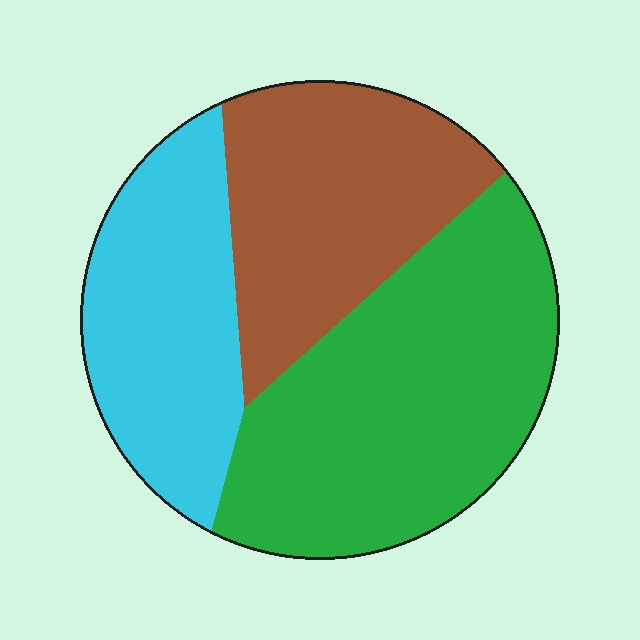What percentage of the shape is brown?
Brown covers about 30% of the shape.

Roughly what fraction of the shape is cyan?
Cyan takes up about one quarter (1/4) of the shape.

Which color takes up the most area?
Green, at roughly 45%.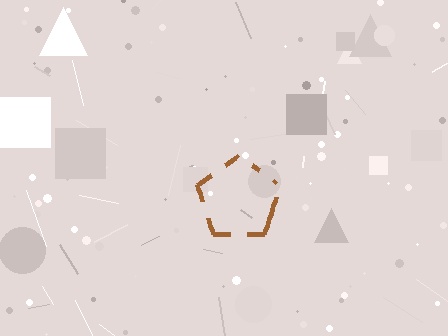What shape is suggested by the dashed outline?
The dashed outline suggests a pentagon.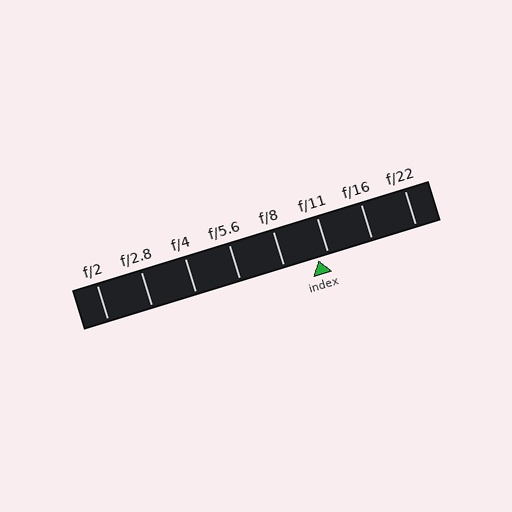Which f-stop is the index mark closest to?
The index mark is closest to f/11.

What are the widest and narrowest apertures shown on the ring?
The widest aperture shown is f/2 and the narrowest is f/22.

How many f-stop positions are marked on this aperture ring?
There are 8 f-stop positions marked.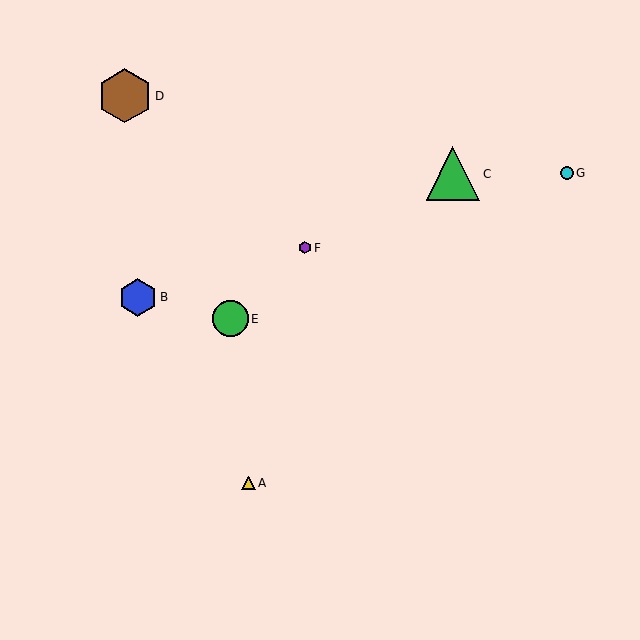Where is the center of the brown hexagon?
The center of the brown hexagon is at (125, 96).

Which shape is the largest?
The brown hexagon (labeled D) is the largest.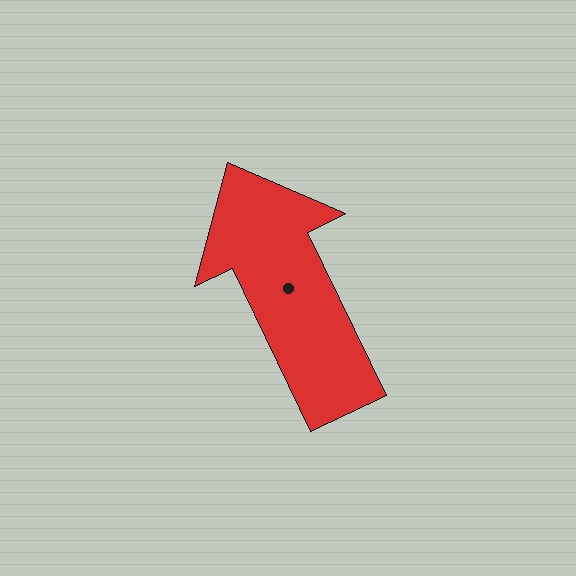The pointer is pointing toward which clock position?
Roughly 11 o'clock.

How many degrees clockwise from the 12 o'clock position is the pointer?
Approximately 334 degrees.